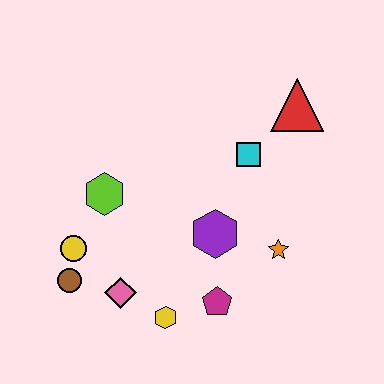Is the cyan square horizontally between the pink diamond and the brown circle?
No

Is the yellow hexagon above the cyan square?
No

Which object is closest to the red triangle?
The cyan square is closest to the red triangle.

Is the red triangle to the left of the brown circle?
No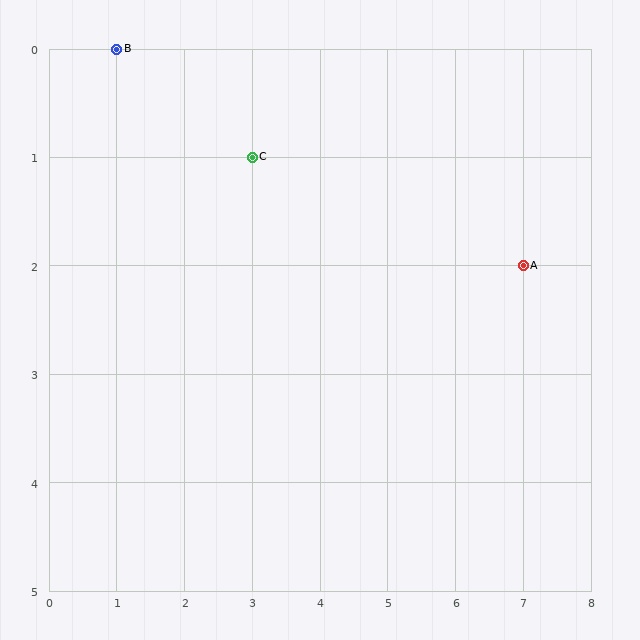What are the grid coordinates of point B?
Point B is at grid coordinates (1, 0).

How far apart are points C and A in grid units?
Points C and A are 4 columns and 1 row apart (about 4.1 grid units diagonally).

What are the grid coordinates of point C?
Point C is at grid coordinates (3, 1).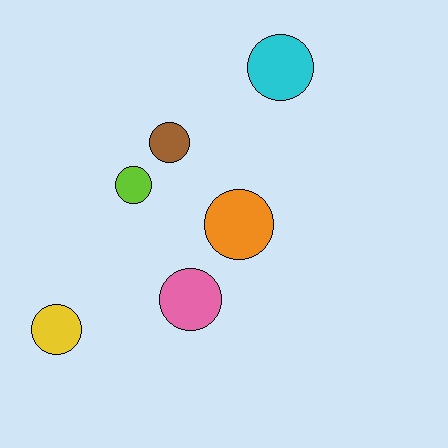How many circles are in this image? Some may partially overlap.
There are 6 circles.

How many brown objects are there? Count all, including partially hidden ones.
There is 1 brown object.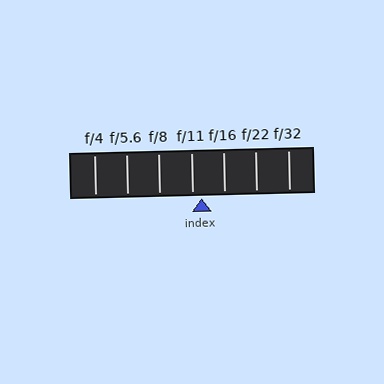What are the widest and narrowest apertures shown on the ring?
The widest aperture shown is f/4 and the narrowest is f/32.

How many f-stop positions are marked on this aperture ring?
There are 7 f-stop positions marked.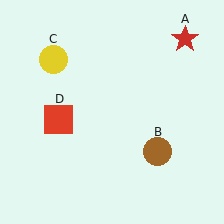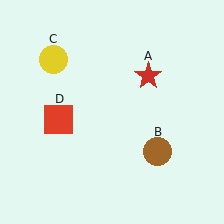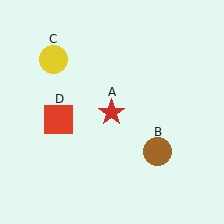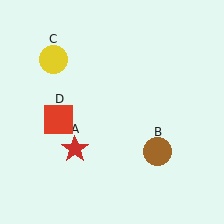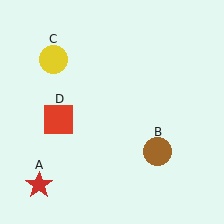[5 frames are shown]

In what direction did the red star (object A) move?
The red star (object A) moved down and to the left.